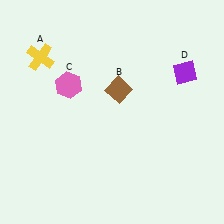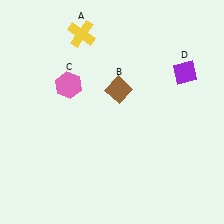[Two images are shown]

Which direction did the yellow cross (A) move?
The yellow cross (A) moved right.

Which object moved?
The yellow cross (A) moved right.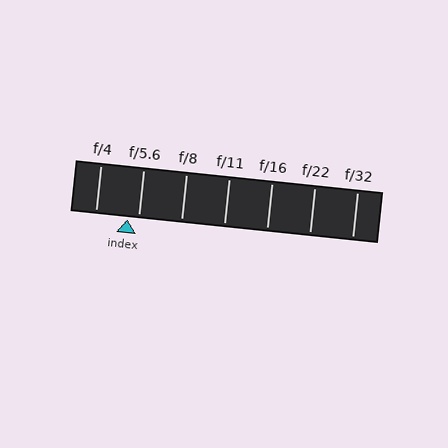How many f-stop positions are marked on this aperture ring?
There are 7 f-stop positions marked.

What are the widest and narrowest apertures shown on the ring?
The widest aperture shown is f/4 and the narrowest is f/32.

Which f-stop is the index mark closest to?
The index mark is closest to f/5.6.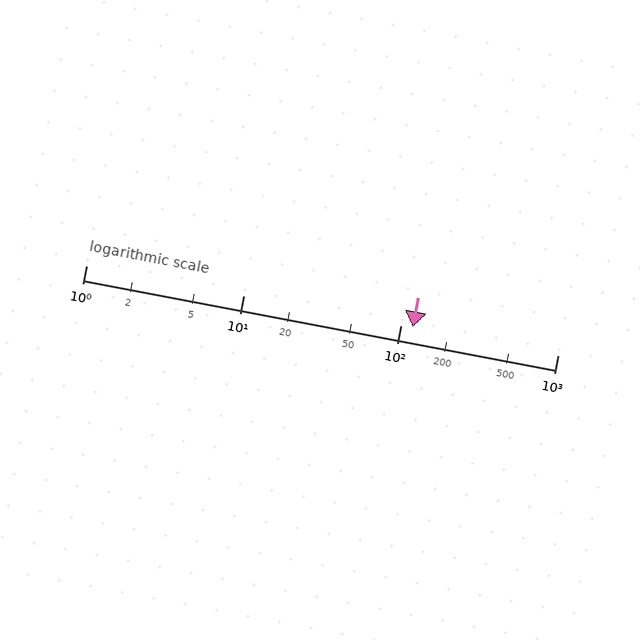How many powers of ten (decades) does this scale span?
The scale spans 3 decades, from 1 to 1000.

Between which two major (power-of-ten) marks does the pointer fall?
The pointer is between 100 and 1000.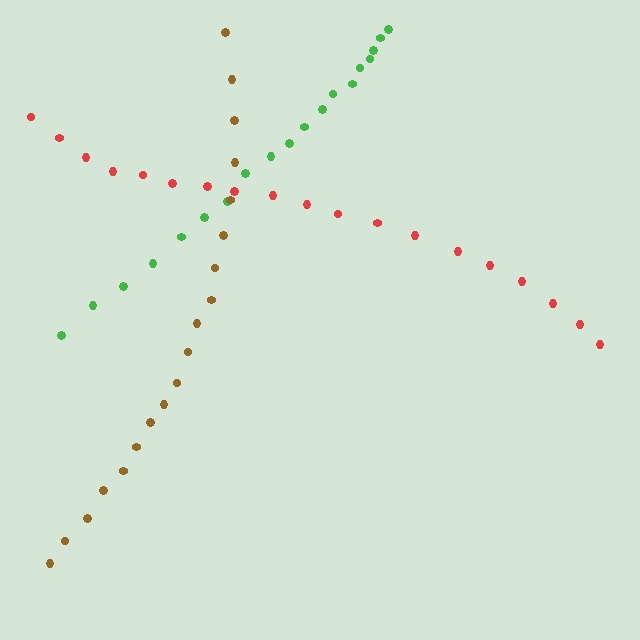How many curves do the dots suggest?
There are 3 distinct paths.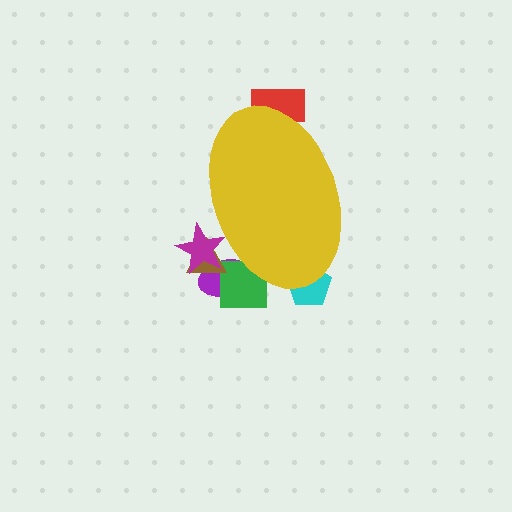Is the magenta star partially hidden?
Yes, the magenta star is partially hidden behind the yellow ellipse.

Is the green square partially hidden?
Yes, the green square is partially hidden behind the yellow ellipse.